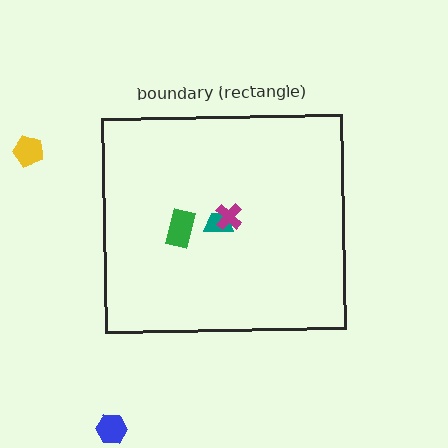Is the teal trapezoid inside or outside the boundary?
Inside.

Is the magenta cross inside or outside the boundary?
Inside.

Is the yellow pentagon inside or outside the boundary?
Outside.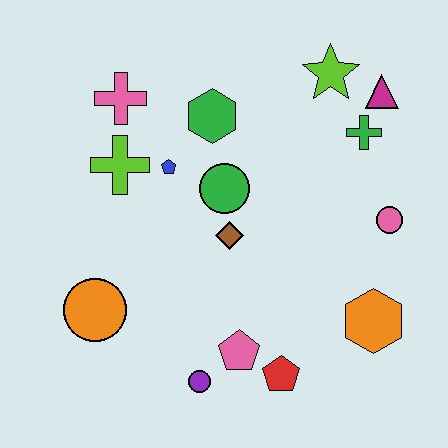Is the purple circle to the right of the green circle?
No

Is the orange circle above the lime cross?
No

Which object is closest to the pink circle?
The green cross is closest to the pink circle.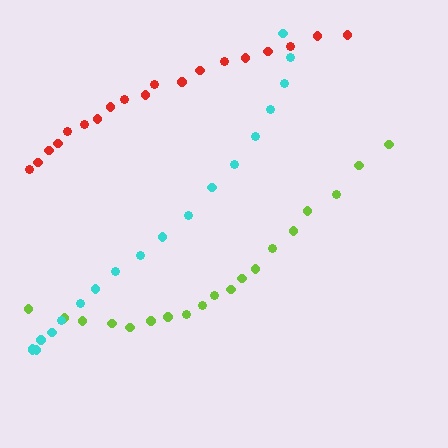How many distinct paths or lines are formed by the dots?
There are 3 distinct paths.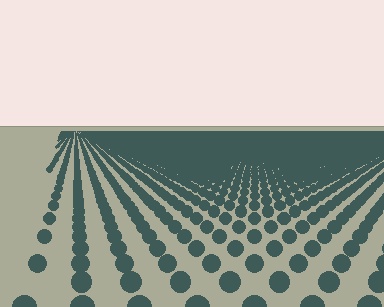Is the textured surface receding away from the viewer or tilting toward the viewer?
The surface is receding away from the viewer. Texture elements get smaller and denser toward the top.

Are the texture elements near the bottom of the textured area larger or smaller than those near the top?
Larger. Near the bottom, elements are closer to the viewer and appear at a bigger on-screen size.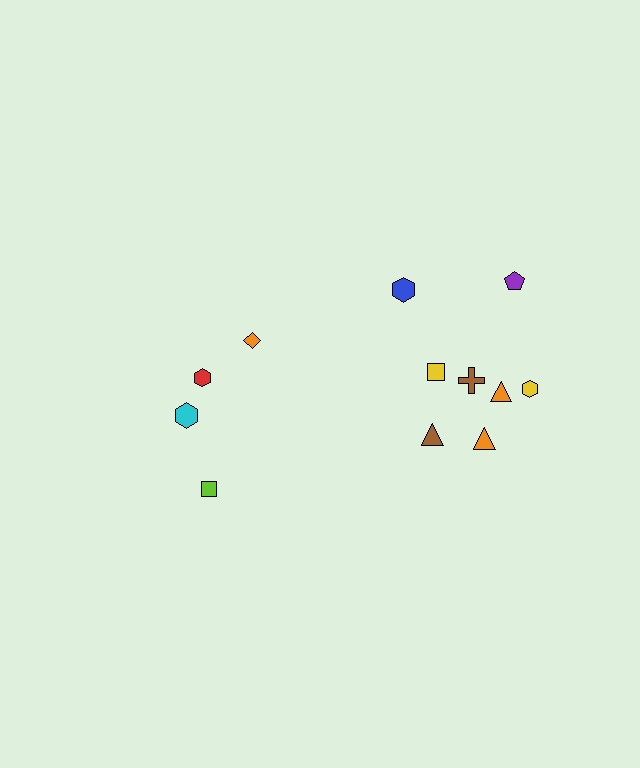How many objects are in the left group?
There are 4 objects.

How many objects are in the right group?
There are 8 objects.